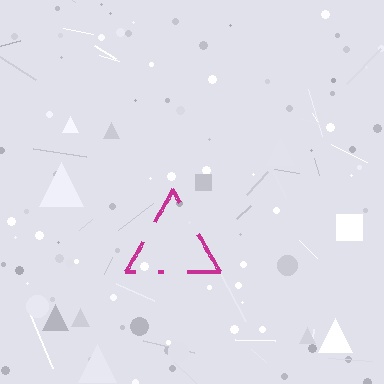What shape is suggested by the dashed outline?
The dashed outline suggests a triangle.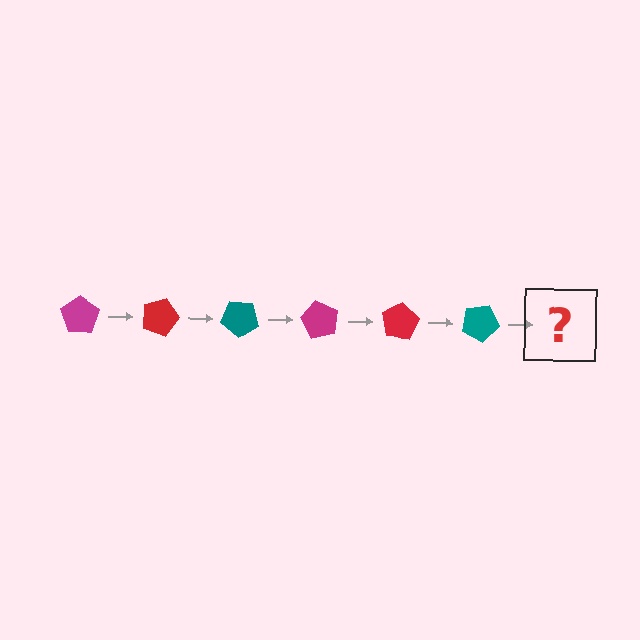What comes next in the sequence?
The next element should be a magenta pentagon, rotated 120 degrees from the start.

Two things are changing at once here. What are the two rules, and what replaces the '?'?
The two rules are that it rotates 20 degrees each step and the color cycles through magenta, red, and teal. The '?' should be a magenta pentagon, rotated 120 degrees from the start.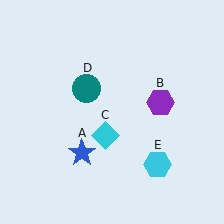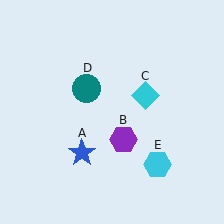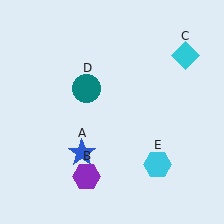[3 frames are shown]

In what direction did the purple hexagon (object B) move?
The purple hexagon (object B) moved down and to the left.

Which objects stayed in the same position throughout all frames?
Blue star (object A) and teal circle (object D) and cyan hexagon (object E) remained stationary.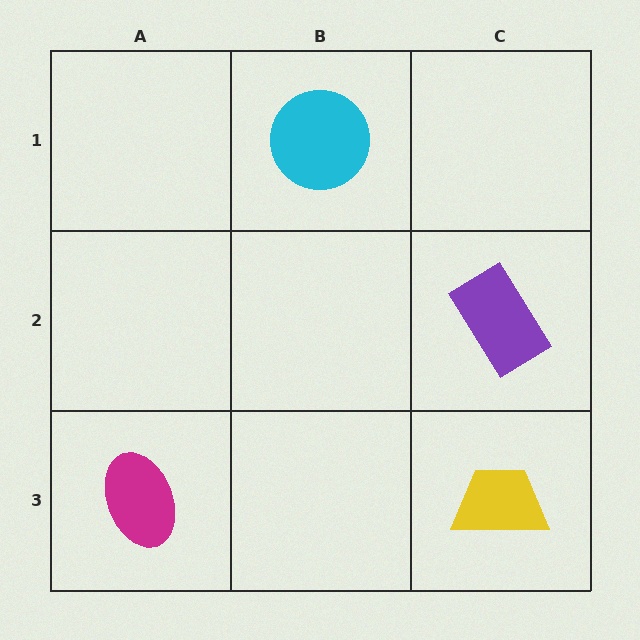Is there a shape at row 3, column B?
No, that cell is empty.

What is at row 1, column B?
A cyan circle.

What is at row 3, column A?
A magenta ellipse.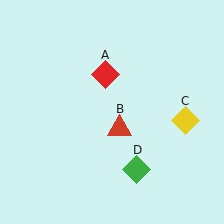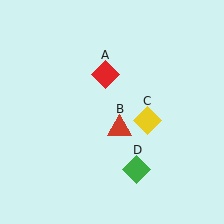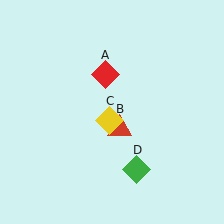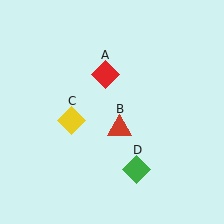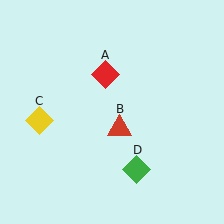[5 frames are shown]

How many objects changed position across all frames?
1 object changed position: yellow diamond (object C).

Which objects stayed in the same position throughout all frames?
Red diamond (object A) and red triangle (object B) and green diamond (object D) remained stationary.